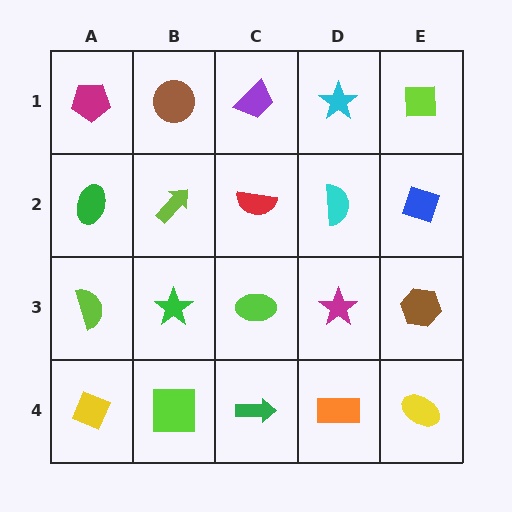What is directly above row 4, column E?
A brown hexagon.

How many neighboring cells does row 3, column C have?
4.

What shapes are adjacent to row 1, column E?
A blue diamond (row 2, column E), a cyan star (row 1, column D).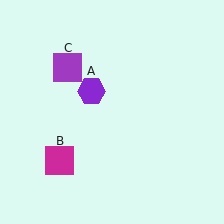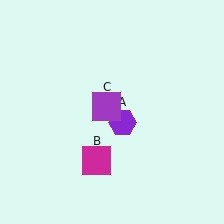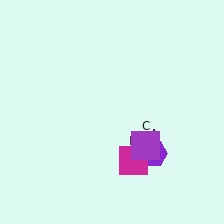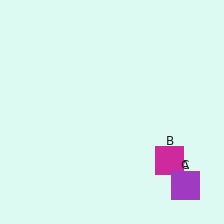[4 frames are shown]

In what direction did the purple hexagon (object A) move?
The purple hexagon (object A) moved down and to the right.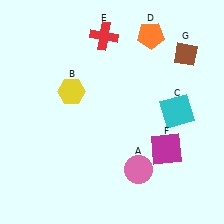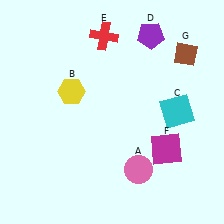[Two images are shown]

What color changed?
The pentagon (D) changed from orange in Image 1 to purple in Image 2.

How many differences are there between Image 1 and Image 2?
There is 1 difference between the two images.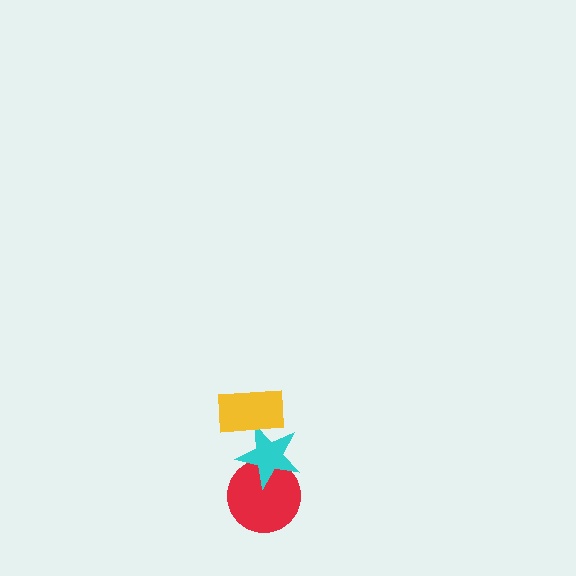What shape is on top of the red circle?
The cyan star is on top of the red circle.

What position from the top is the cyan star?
The cyan star is 2nd from the top.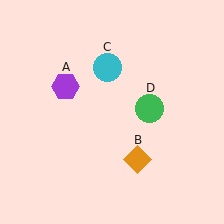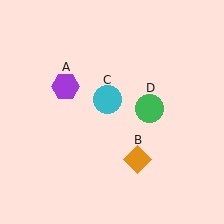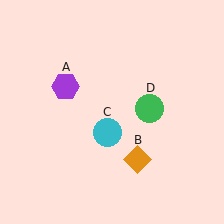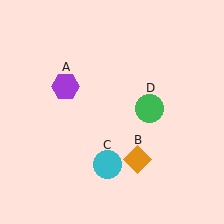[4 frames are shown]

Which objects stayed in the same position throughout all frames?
Purple hexagon (object A) and orange diamond (object B) and green circle (object D) remained stationary.